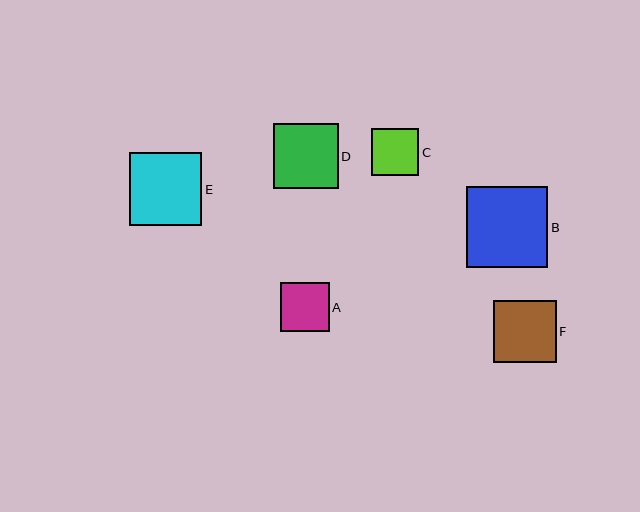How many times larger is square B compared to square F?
Square B is approximately 1.3 times the size of square F.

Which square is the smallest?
Square C is the smallest with a size of approximately 47 pixels.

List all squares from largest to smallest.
From largest to smallest: B, E, D, F, A, C.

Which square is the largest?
Square B is the largest with a size of approximately 82 pixels.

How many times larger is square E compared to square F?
Square E is approximately 1.2 times the size of square F.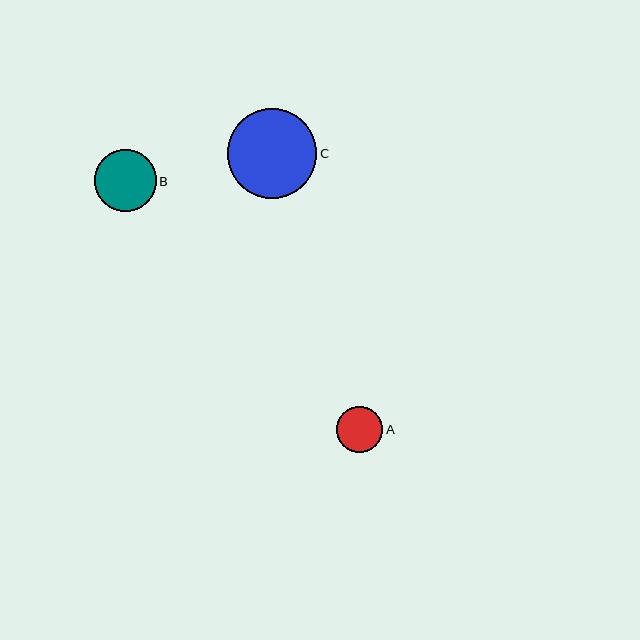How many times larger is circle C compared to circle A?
Circle C is approximately 1.9 times the size of circle A.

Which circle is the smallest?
Circle A is the smallest with a size of approximately 46 pixels.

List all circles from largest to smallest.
From largest to smallest: C, B, A.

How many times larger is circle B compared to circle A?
Circle B is approximately 1.3 times the size of circle A.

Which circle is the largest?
Circle C is the largest with a size of approximately 89 pixels.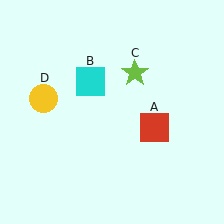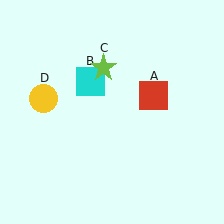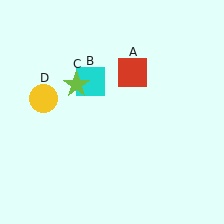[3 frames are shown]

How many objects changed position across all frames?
2 objects changed position: red square (object A), lime star (object C).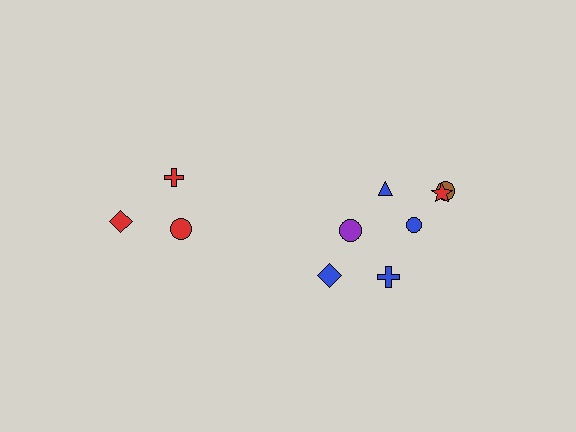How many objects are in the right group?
There are 7 objects.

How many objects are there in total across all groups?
There are 10 objects.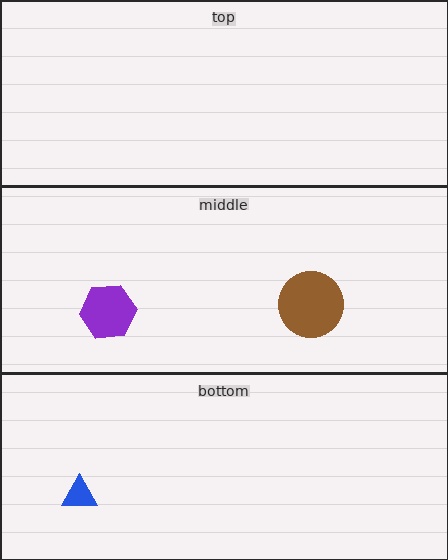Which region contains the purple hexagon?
The middle region.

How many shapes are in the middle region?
2.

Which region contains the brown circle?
The middle region.